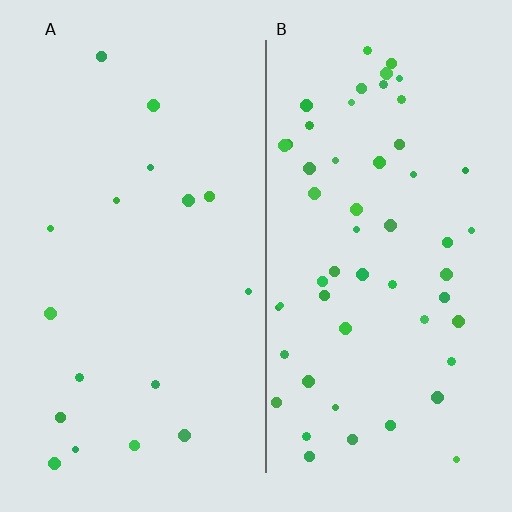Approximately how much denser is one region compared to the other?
Approximately 3.2× — region B over region A.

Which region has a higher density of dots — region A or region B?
B (the right).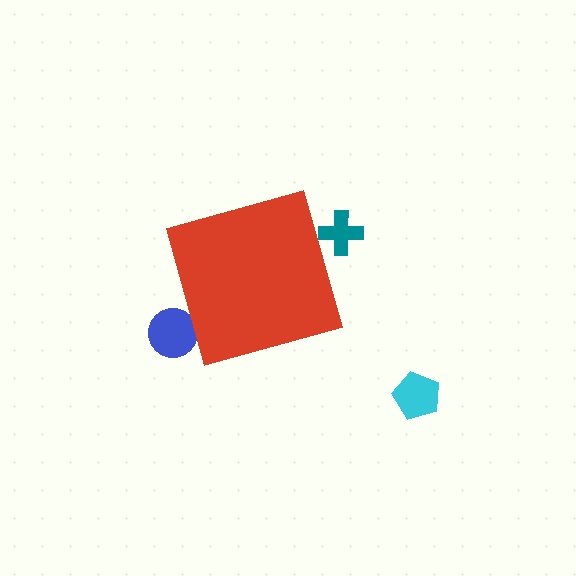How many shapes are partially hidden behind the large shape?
2 shapes are partially hidden.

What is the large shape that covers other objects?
A red diamond.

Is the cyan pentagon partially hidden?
No, the cyan pentagon is fully visible.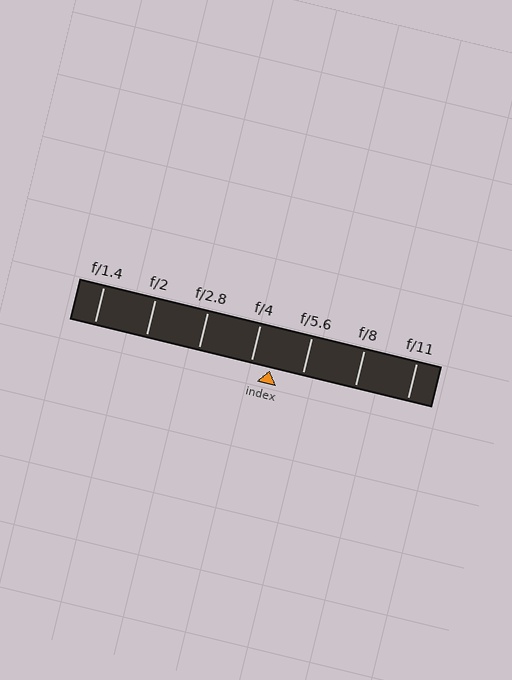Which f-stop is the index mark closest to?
The index mark is closest to f/4.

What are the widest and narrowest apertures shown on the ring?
The widest aperture shown is f/1.4 and the narrowest is f/11.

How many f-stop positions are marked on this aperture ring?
There are 7 f-stop positions marked.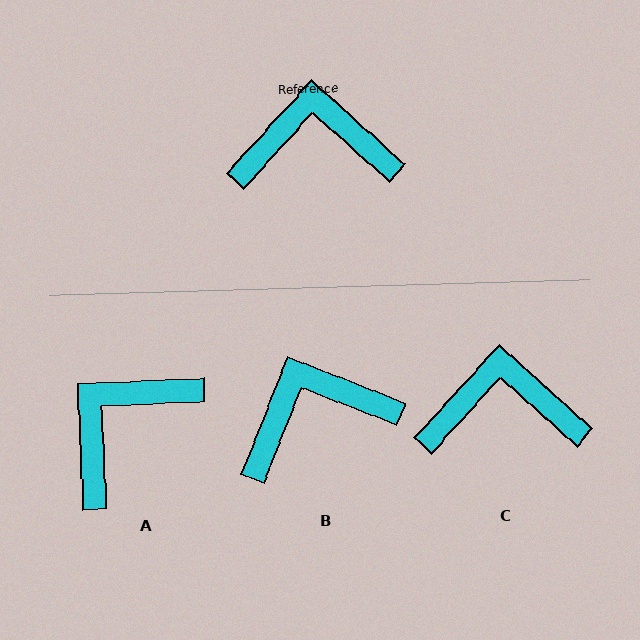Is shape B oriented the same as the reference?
No, it is off by about 21 degrees.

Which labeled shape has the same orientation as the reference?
C.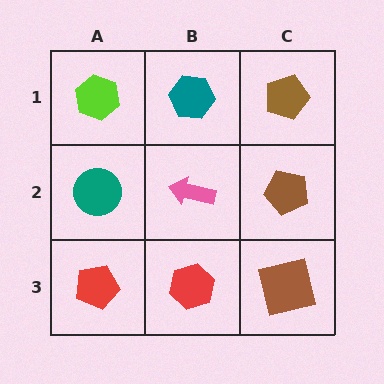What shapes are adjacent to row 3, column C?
A brown pentagon (row 2, column C), a red hexagon (row 3, column B).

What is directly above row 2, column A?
A lime hexagon.